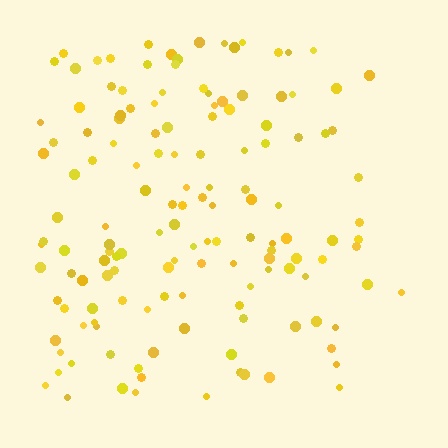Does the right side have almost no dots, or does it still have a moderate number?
Still a moderate number, just noticeably fewer than the left.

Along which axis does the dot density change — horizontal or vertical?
Horizontal.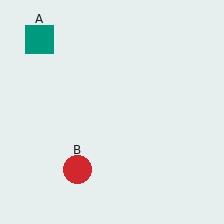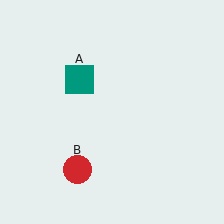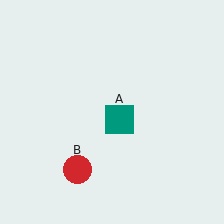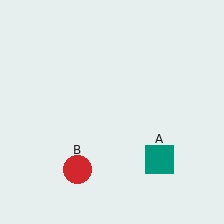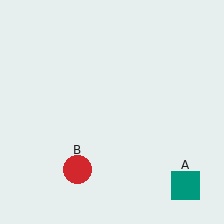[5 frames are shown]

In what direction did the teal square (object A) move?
The teal square (object A) moved down and to the right.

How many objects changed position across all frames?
1 object changed position: teal square (object A).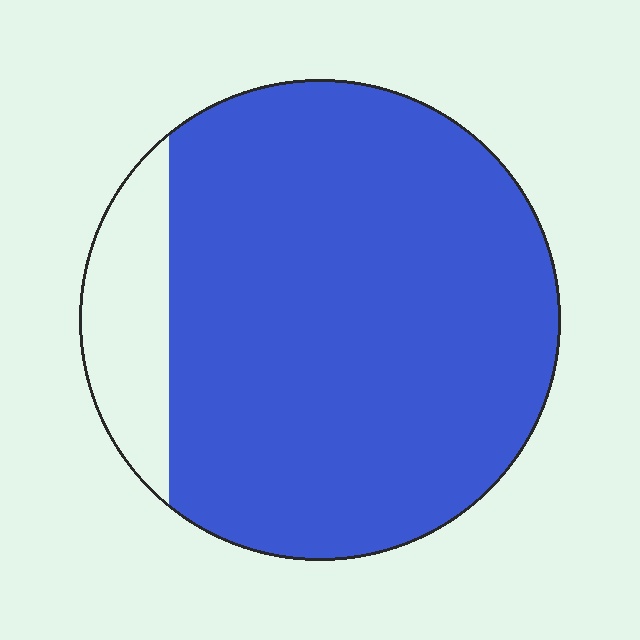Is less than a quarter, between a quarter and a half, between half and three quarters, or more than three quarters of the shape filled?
More than three quarters.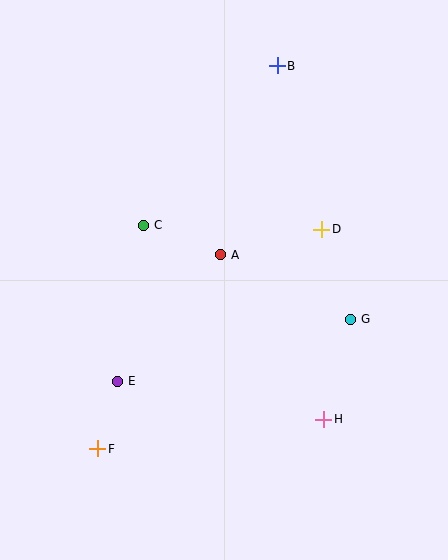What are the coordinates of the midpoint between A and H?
The midpoint between A and H is at (272, 337).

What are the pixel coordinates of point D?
Point D is at (322, 229).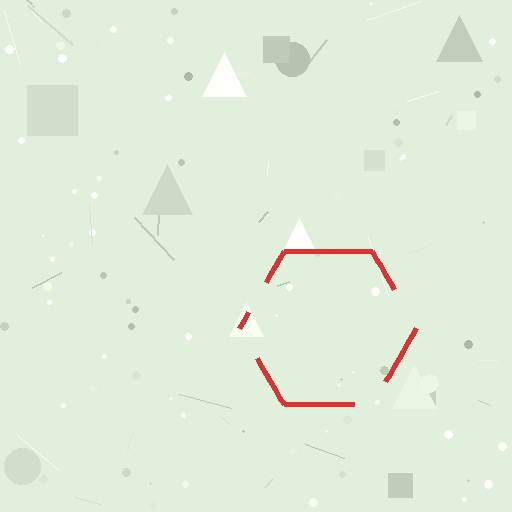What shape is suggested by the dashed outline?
The dashed outline suggests a hexagon.